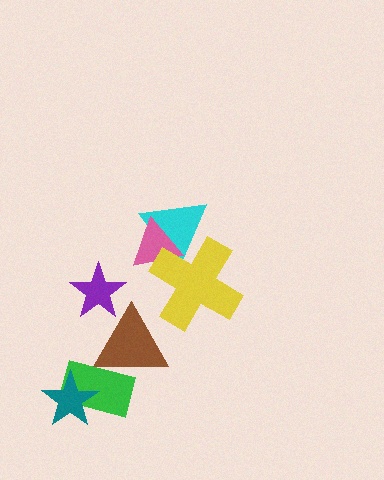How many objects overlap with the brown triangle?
2 objects overlap with the brown triangle.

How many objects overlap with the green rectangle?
2 objects overlap with the green rectangle.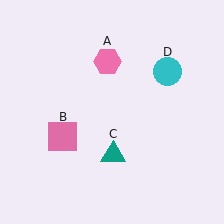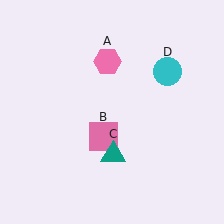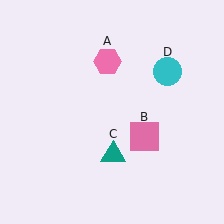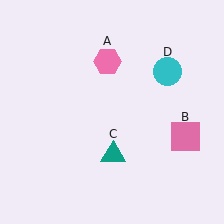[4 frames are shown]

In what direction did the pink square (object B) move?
The pink square (object B) moved right.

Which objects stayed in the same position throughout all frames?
Pink hexagon (object A) and teal triangle (object C) and cyan circle (object D) remained stationary.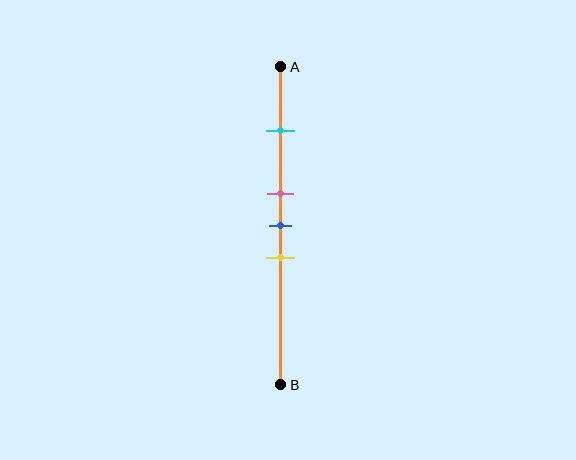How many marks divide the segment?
There are 4 marks dividing the segment.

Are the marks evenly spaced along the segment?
No, the marks are not evenly spaced.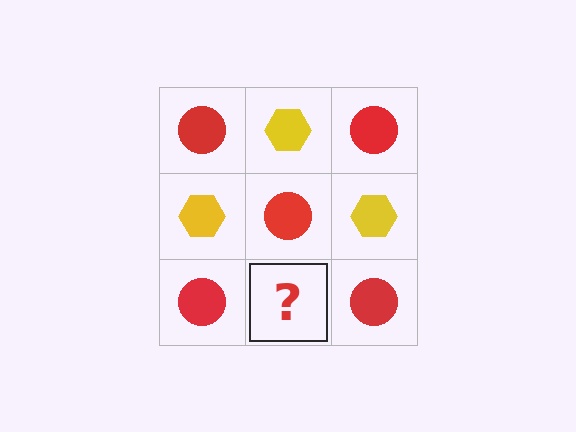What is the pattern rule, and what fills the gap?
The rule is that it alternates red circle and yellow hexagon in a checkerboard pattern. The gap should be filled with a yellow hexagon.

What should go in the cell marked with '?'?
The missing cell should contain a yellow hexagon.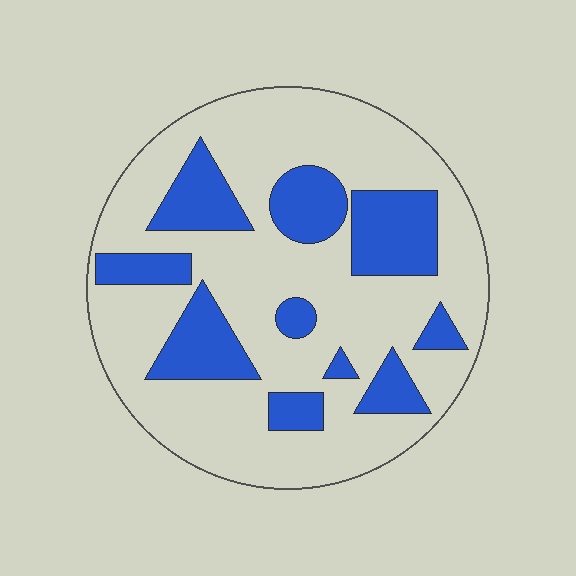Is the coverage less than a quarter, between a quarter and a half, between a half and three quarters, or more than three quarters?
Between a quarter and a half.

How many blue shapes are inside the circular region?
10.